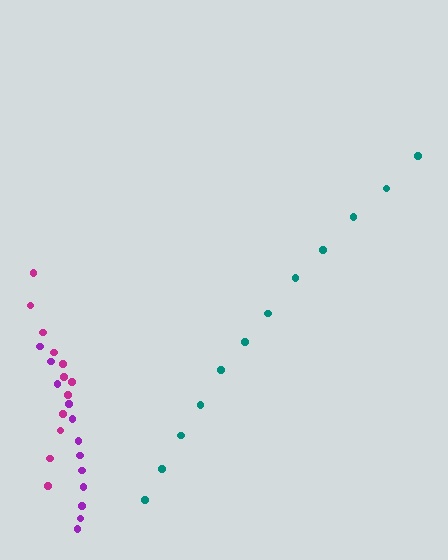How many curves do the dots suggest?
There are 3 distinct paths.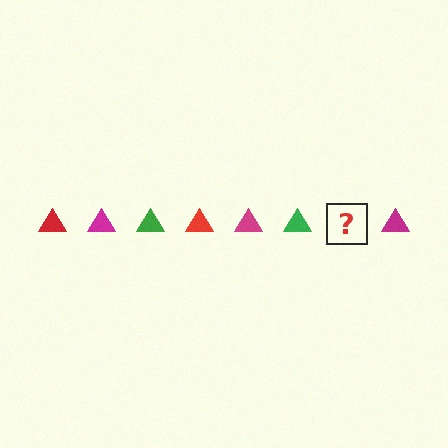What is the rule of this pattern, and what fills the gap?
The rule is that the pattern cycles through red, magenta, green triangles. The gap should be filled with a red triangle.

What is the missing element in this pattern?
The missing element is a red triangle.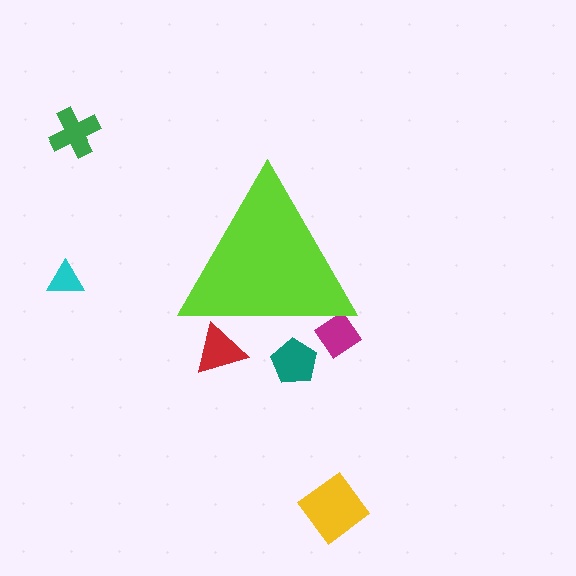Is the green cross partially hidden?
No, the green cross is fully visible.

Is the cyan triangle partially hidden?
No, the cyan triangle is fully visible.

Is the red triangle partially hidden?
Yes, the red triangle is partially hidden behind the lime triangle.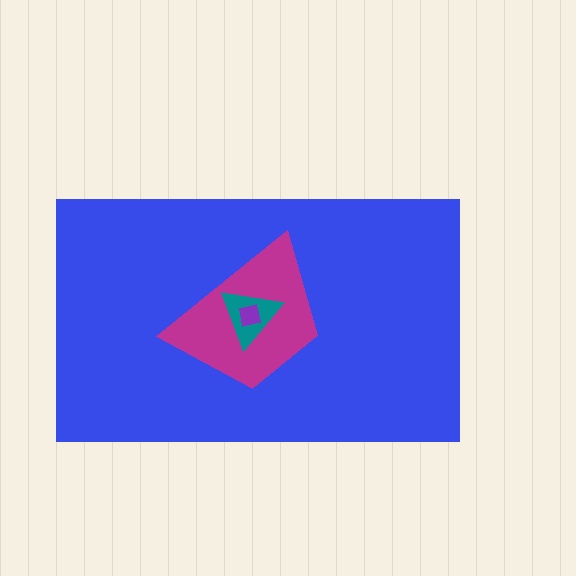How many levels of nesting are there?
4.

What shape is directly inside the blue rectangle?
The magenta trapezoid.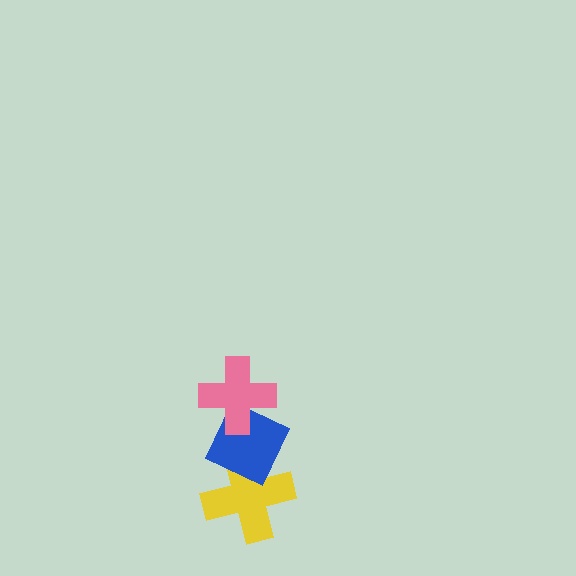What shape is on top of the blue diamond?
The pink cross is on top of the blue diamond.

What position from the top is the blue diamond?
The blue diamond is 2nd from the top.